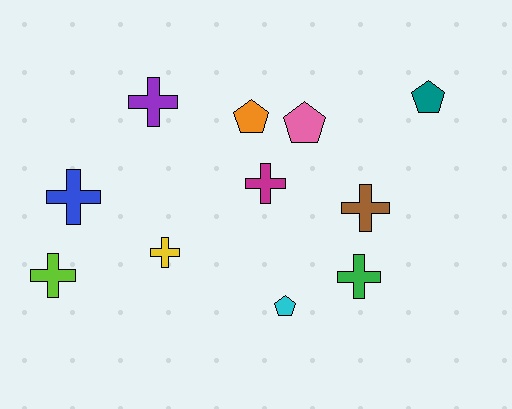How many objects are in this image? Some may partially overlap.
There are 11 objects.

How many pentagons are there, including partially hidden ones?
There are 4 pentagons.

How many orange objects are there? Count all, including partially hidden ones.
There is 1 orange object.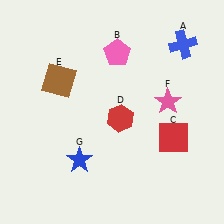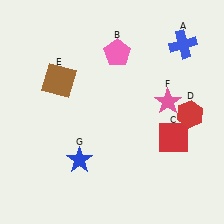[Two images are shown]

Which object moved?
The red hexagon (D) moved right.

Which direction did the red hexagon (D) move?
The red hexagon (D) moved right.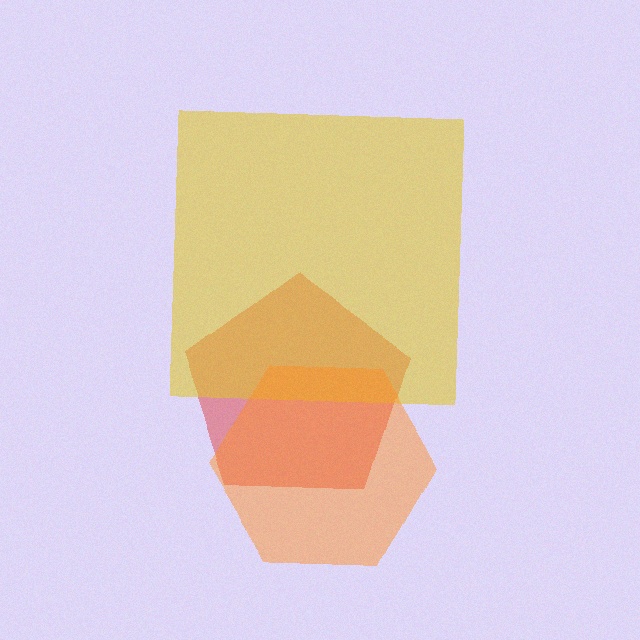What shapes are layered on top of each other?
The layered shapes are: a red pentagon, a yellow square, an orange hexagon.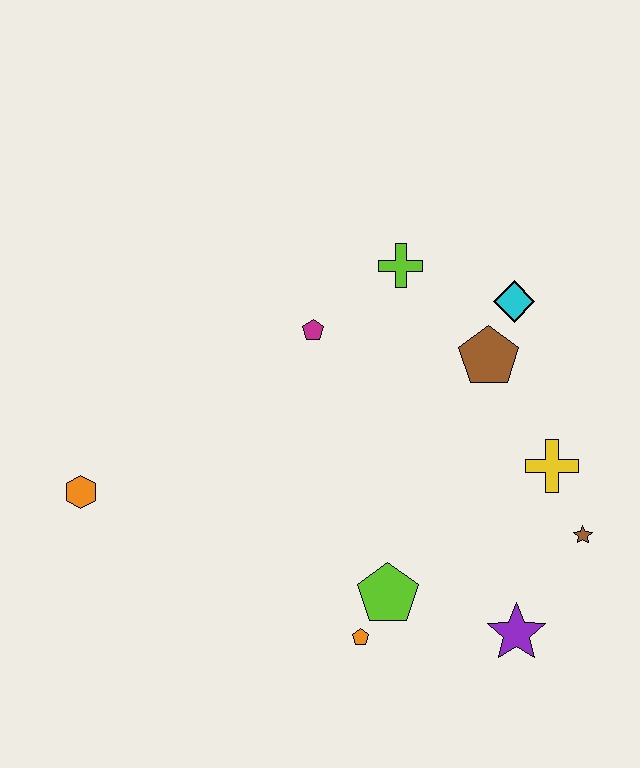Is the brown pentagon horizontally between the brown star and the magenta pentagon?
Yes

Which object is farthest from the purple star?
The orange hexagon is farthest from the purple star.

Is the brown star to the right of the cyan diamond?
Yes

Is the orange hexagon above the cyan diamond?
No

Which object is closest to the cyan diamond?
The brown pentagon is closest to the cyan diamond.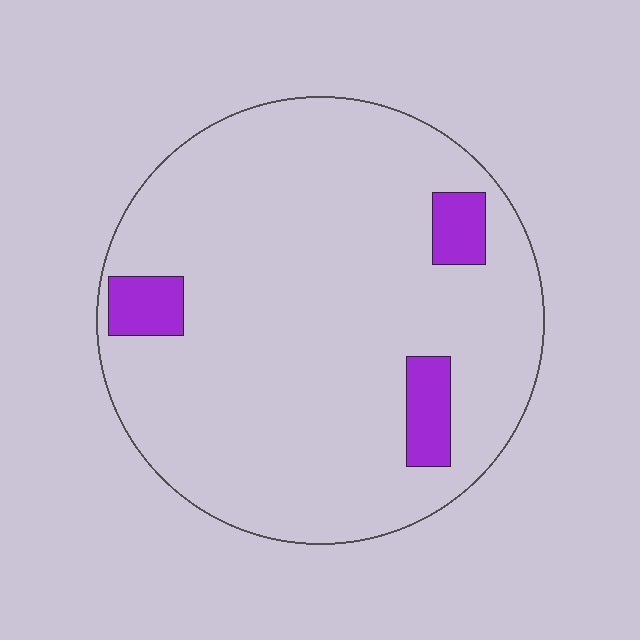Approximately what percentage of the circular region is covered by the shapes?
Approximately 10%.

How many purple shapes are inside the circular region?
3.